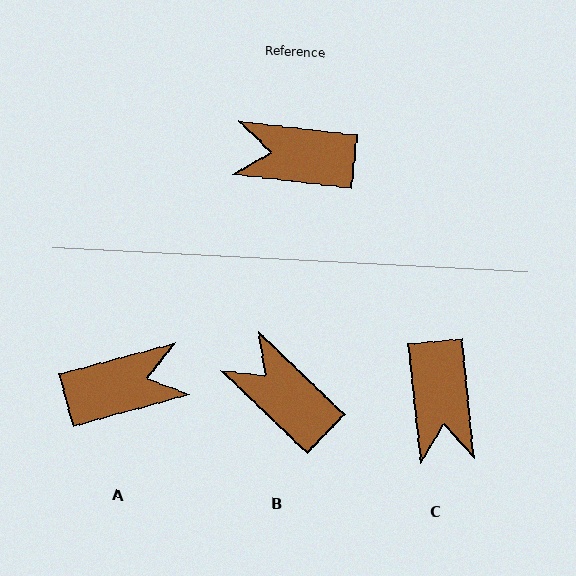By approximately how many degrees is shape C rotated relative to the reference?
Approximately 102 degrees counter-clockwise.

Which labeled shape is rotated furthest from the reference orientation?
A, about 158 degrees away.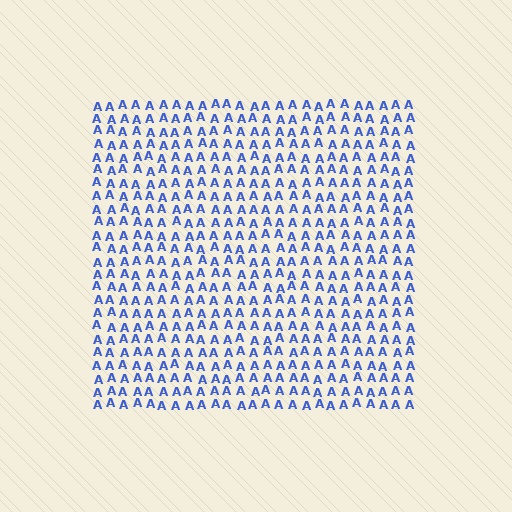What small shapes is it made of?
It is made of small letter A's.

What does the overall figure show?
The overall figure shows a square.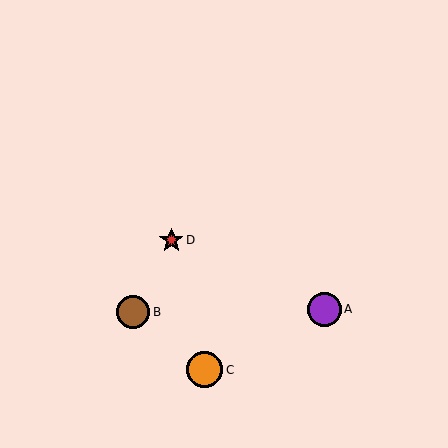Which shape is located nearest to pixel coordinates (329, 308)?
The purple circle (labeled A) at (325, 309) is nearest to that location.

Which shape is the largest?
The orange circle (labeled C) is the largest.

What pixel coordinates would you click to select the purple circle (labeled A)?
Click at (325, 309) to select the purple circle A.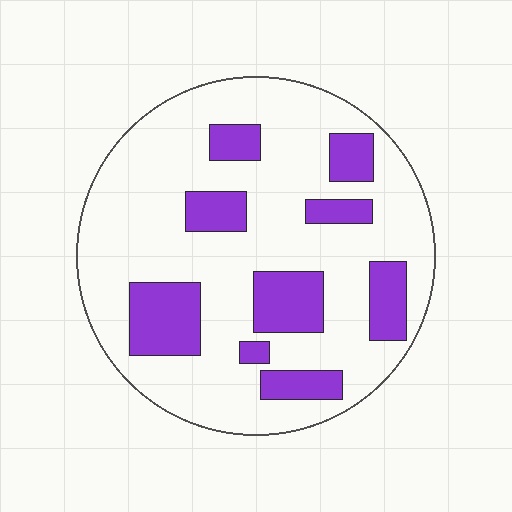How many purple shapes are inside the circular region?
9.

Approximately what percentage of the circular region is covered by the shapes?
Approximately 25%.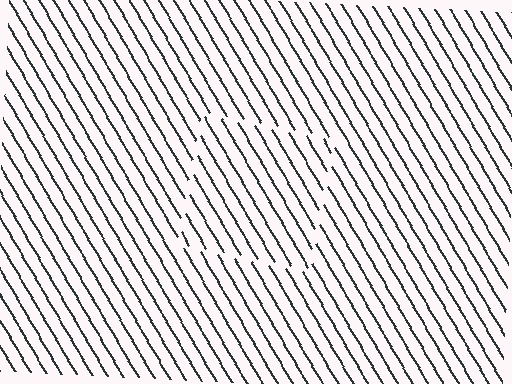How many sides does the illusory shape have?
4 sides — the line-ends trace a square.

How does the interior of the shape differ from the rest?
The interior of the shape contains the same grating, shifted by half a period — the contour is defined by the phase discontinuity where line-ends from the inner and outer gratings abut.